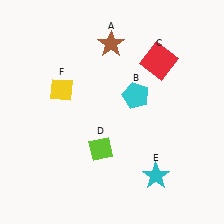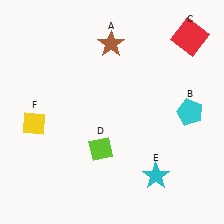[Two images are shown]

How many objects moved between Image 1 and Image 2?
3 objects moved between the two images.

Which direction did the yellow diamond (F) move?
The yellow diamond (F) moved down.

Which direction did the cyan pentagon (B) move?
The cyan pentagon (B) moved right.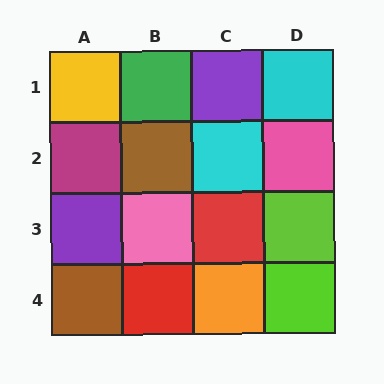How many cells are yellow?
1 cell is yellow.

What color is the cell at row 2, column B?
Brown.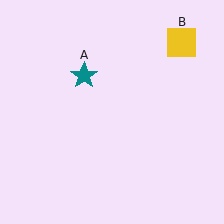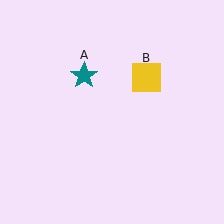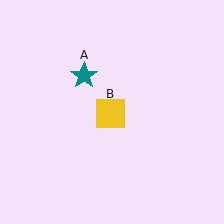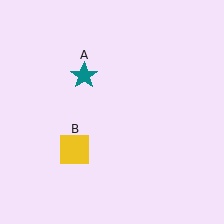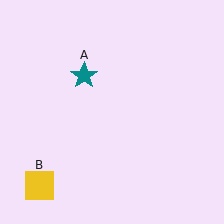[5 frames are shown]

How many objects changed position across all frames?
1 object changed position: yellow square (object B).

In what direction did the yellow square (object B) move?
The yellow square (object B) moved down and to the left.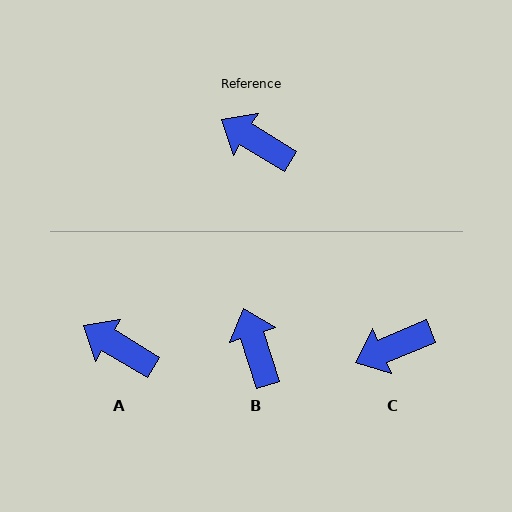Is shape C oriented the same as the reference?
No, it is off by about 54 degrees.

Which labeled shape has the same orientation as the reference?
A.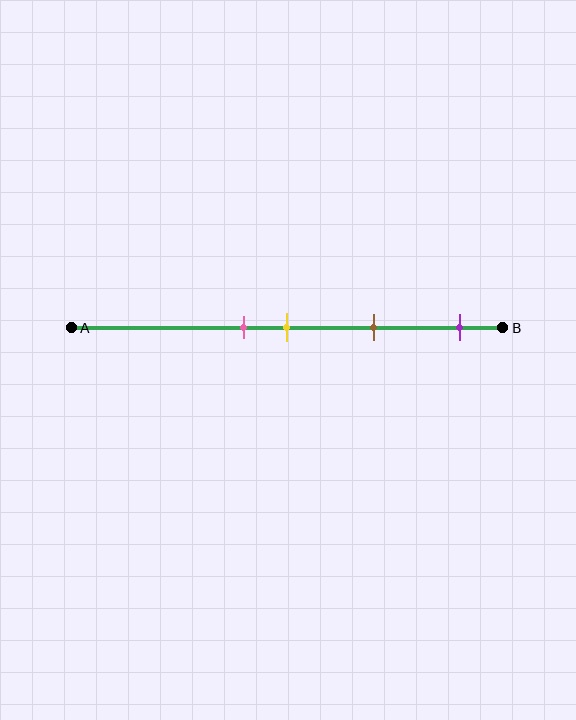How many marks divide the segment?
There are 4 marks dividing the segment.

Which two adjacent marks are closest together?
The pink and yellow marks are the closest adjacent pair.